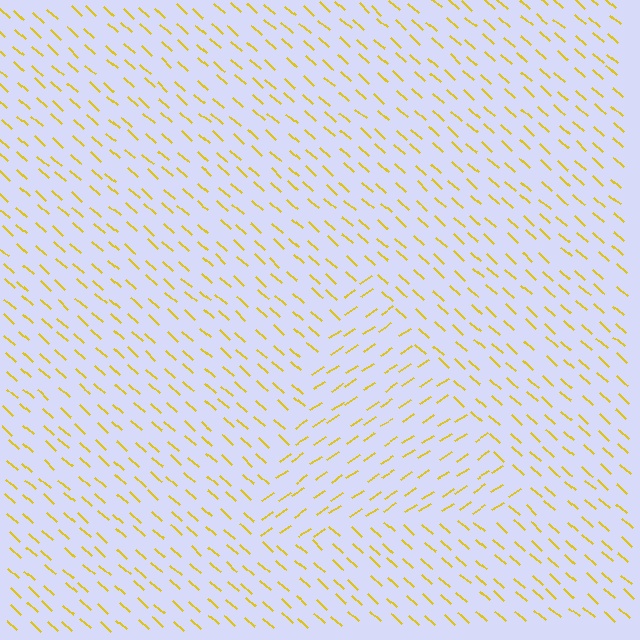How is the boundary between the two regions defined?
The boundary is defined purely by a change in line orientation (approximately 75 degrees difference). All lines are the same color and thickness.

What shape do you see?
I see a triangle.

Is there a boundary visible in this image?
Yes, there is a texture boundary formed by a change in line orientation.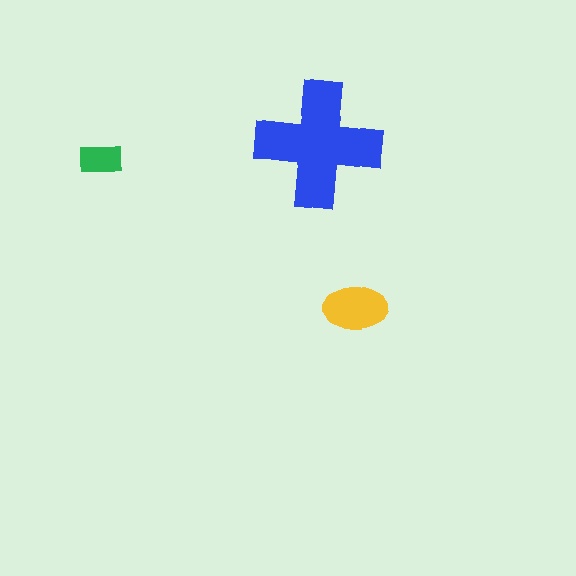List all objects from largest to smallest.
The blue cross, the yellow ellipse, the green rectangle.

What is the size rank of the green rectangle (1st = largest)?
3rd.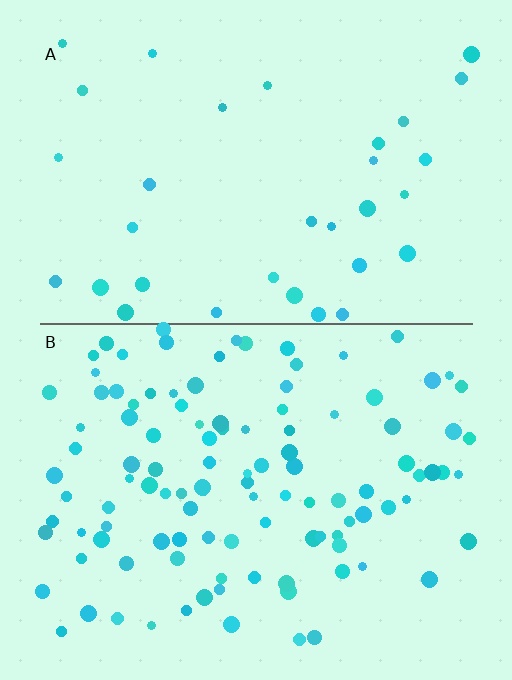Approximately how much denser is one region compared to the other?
Approximately 3.4× — region B over region A.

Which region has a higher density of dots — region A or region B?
B (the bottom).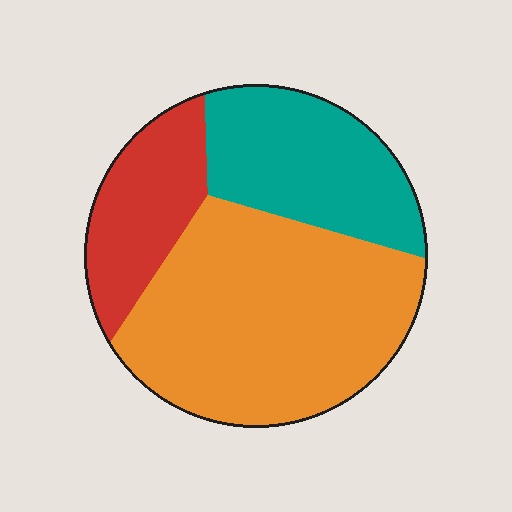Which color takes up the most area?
Orange, at roughly 55%.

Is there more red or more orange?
Orange.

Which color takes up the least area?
Red, at roughly 20%.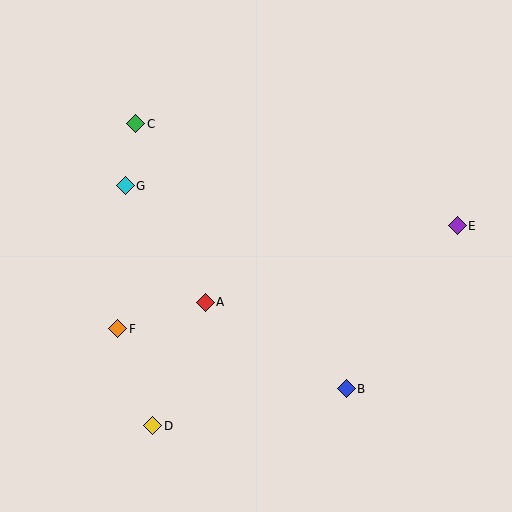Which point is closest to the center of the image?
Point A at (205, 302) is closest to the center.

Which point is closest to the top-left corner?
Point C is closest to the top-left corner.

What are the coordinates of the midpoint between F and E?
The midpoint between F and E is at (288, 277).